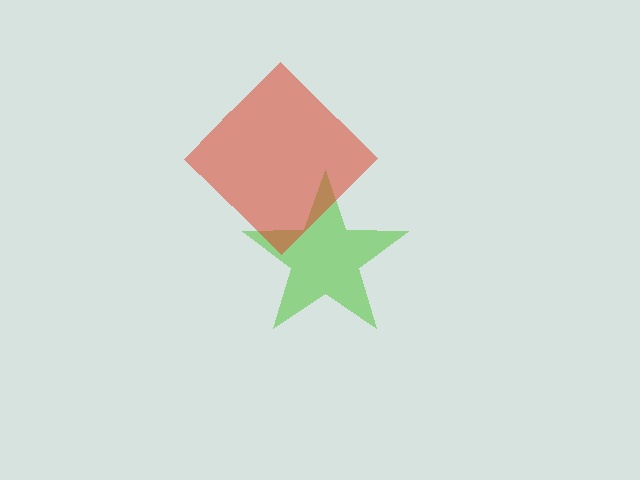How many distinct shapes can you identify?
There are 2 distinct shapes: a lime star, a red diamond.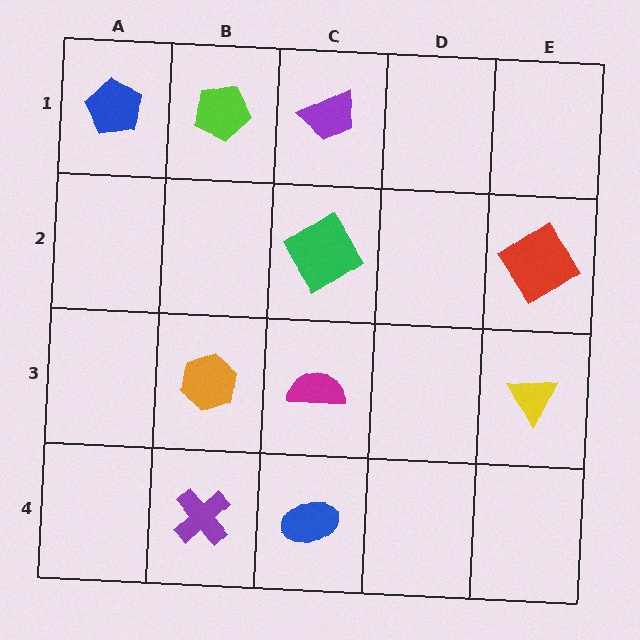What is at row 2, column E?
A red diamond.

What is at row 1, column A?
A blue pentagon.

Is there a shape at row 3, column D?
No, that cell is empty.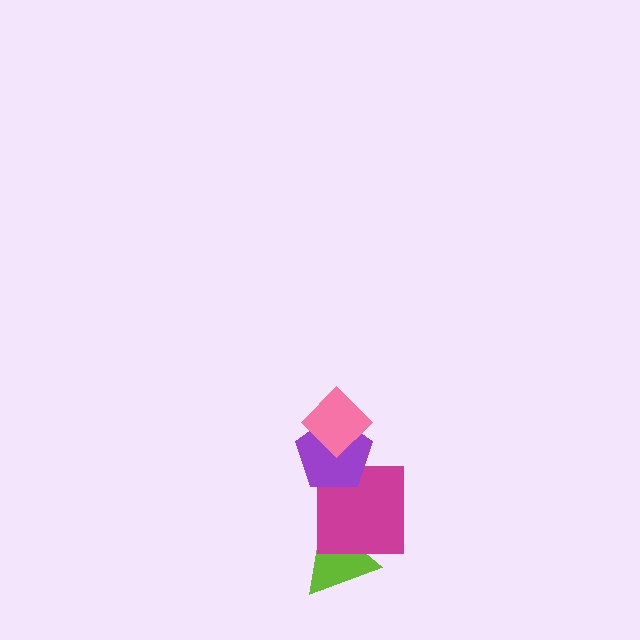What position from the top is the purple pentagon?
The purple pentagon is 2nd from the top.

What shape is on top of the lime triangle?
The magenta square is on top of the lime triangle.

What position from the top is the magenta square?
The magenta square is 3rd from the top.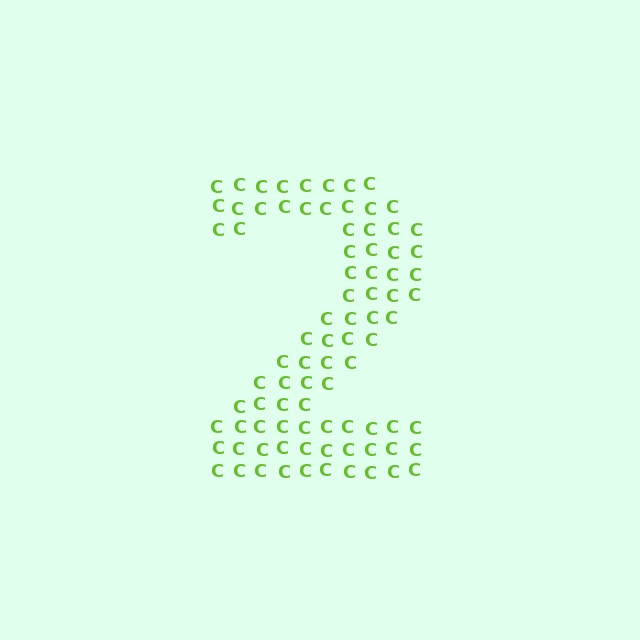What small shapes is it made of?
It is made of small letter C's.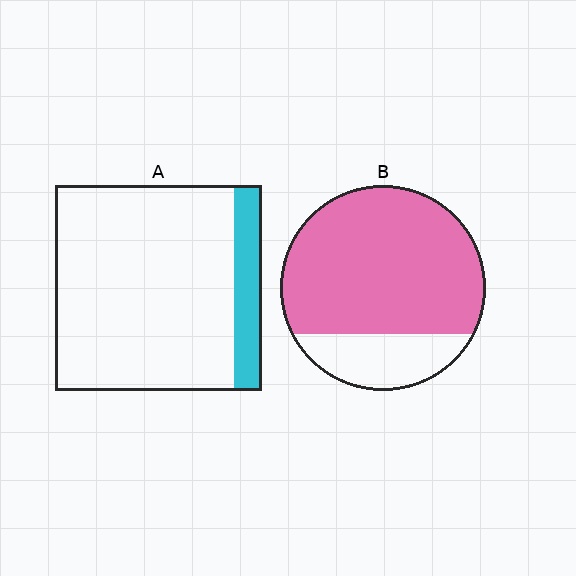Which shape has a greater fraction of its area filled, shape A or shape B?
Shape B.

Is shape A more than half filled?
No.